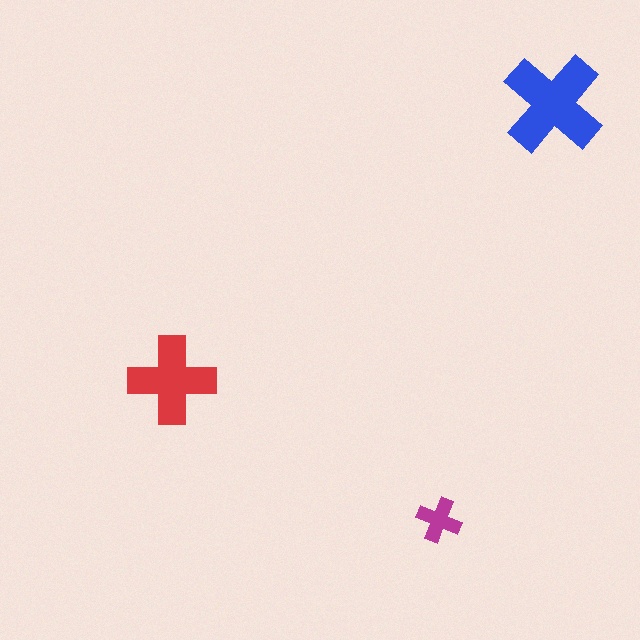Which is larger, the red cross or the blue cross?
The blue one.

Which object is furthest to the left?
The red cross is leftmost.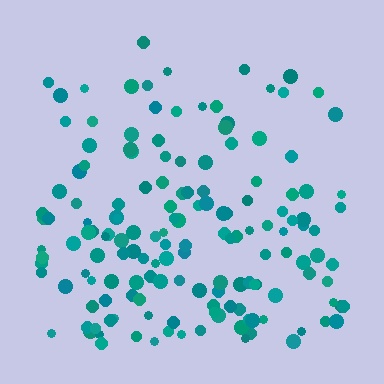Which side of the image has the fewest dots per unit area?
The top.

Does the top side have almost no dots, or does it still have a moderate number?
Still a moderate number, just noticeably fewer than the bottom.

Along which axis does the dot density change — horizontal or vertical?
Vertical.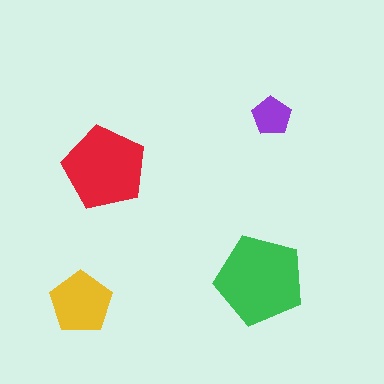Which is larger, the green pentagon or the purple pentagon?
The green one.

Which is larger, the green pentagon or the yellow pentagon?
The green one.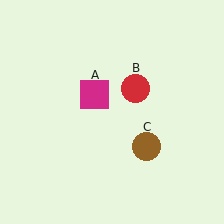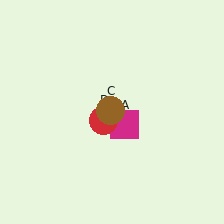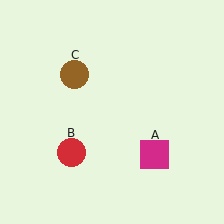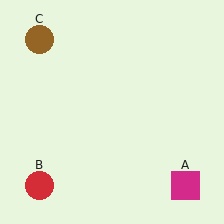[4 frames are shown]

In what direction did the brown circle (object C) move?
The brown circle (object C) moved up and to the left.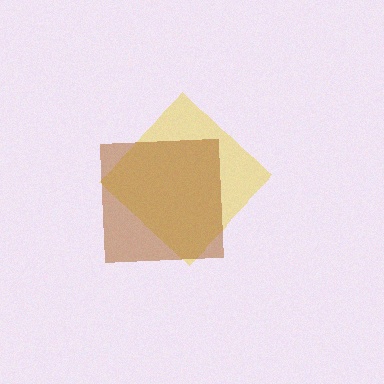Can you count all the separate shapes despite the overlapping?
Yes, there are 2 separate shapes.